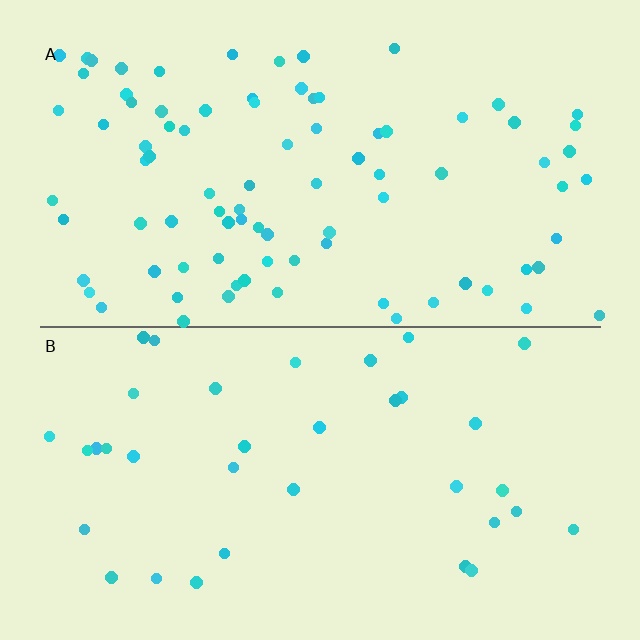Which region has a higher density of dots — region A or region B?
A (the top).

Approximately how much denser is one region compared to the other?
Approximately 2.4× — region A over region B.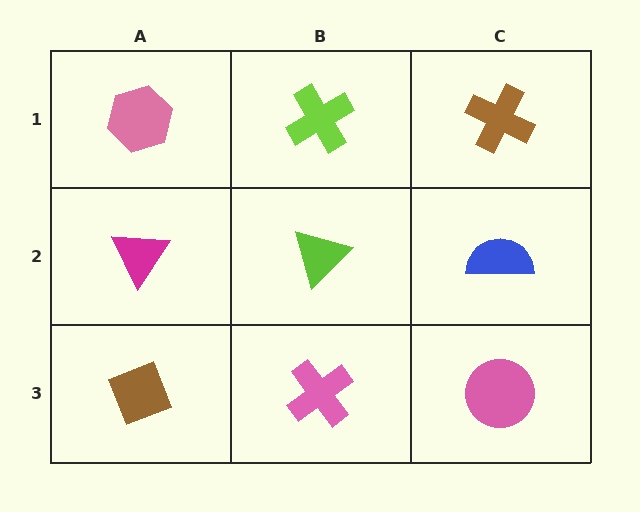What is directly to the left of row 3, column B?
A brown diamond.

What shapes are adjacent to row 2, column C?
A brown cross (row 1, column C), a pink circle (row 3, column C), a lime triangle (row 2, column B).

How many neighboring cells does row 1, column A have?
2.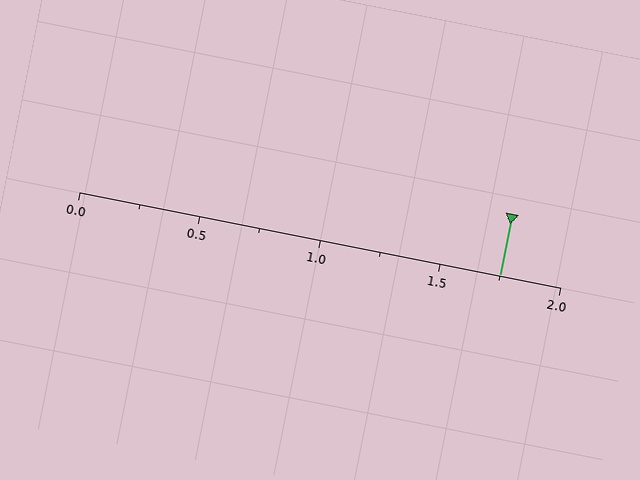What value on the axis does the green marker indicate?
The marker indicates approximately 1.75.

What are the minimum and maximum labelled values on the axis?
The axis runs from 0.0 to 2.0.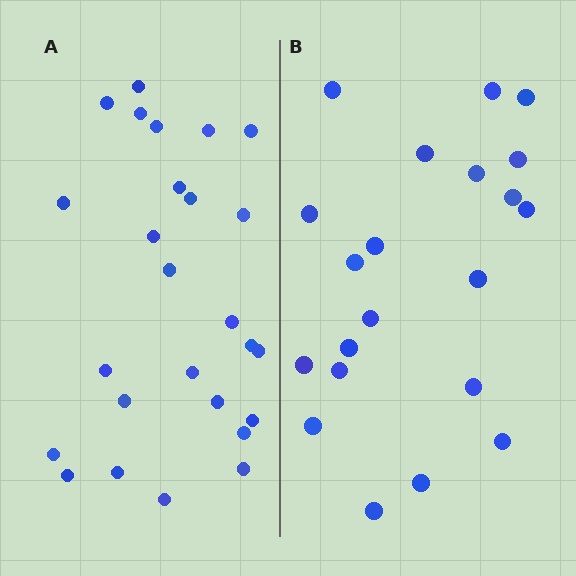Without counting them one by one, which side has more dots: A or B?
Region A (the left region) has more dots.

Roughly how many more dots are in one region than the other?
Region A has about 5 more dots than region B.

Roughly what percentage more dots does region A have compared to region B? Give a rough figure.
About 25% more.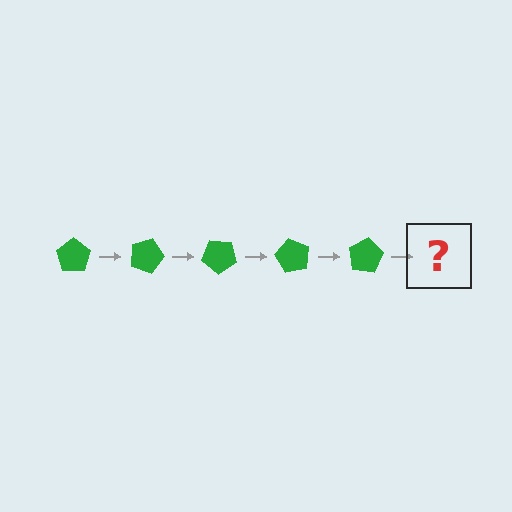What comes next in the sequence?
The next element should be a green pentagon rotated 100 degrees.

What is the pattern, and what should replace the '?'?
The pattern is that the pentagon rotates 20 degrees each step. The '?' should be a green pentagon rotated 100 degrees.